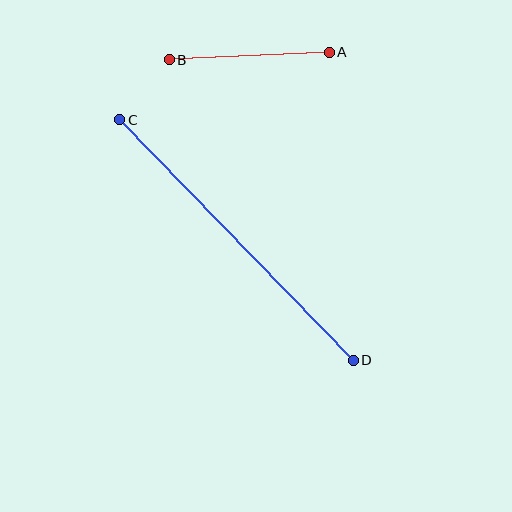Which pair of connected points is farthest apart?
Points C and D are farthest apart.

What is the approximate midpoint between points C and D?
The midpoint is at approximately (236, 240) pixels.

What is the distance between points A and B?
The distance is approximately 160 pixels.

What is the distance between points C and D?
The distance is approximately 335 pixels.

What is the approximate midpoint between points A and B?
The midpoint is at approximately (249, 56) pixels.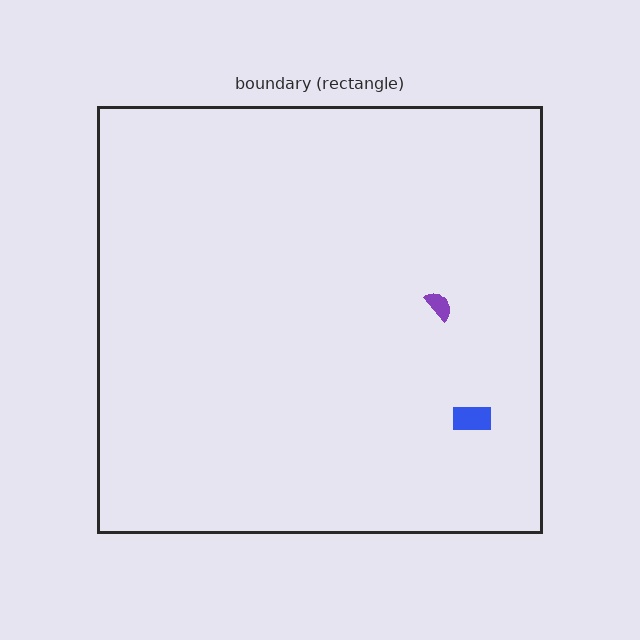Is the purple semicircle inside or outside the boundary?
Inside.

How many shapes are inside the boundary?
2 inside, 0 outside.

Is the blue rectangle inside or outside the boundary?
Inside.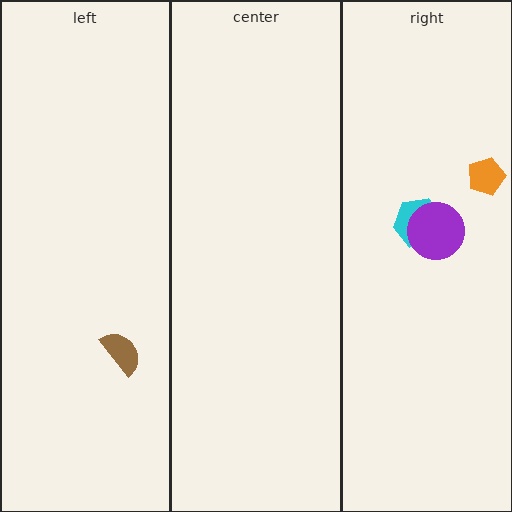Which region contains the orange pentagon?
The right region.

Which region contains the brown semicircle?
The left region.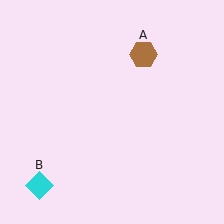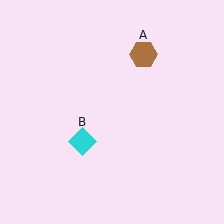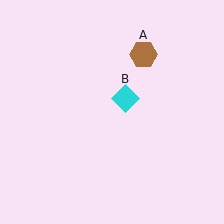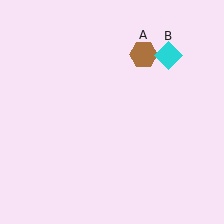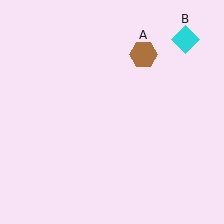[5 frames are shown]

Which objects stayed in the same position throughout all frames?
Brown hexagon (object A) remained stationary.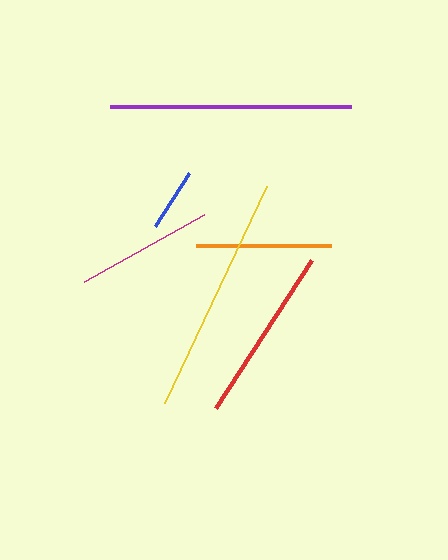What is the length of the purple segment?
The purple segment is approximately 241 pixels long.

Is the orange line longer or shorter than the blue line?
The orange line is longer than the blue line.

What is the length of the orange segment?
The orange segment is approximately 135 pixels long.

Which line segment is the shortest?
The blue line is the shortest at approximately 63 pixels.